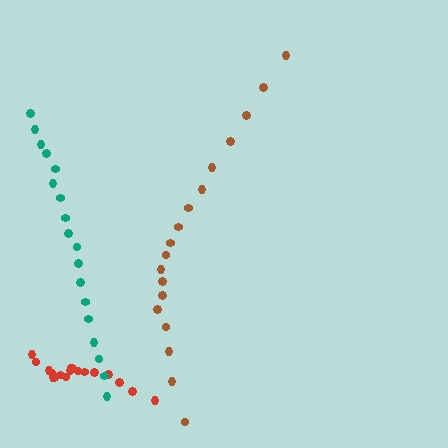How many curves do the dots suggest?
There are 3 distinct paths.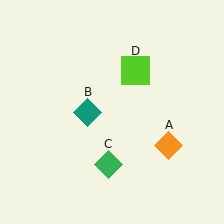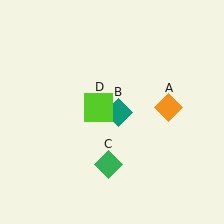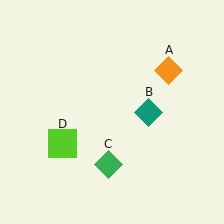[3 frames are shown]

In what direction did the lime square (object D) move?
The lime square (object D) moved down and to the left.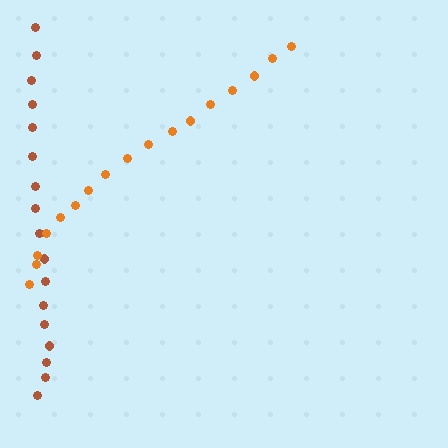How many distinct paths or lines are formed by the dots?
There are 2 distinct paths.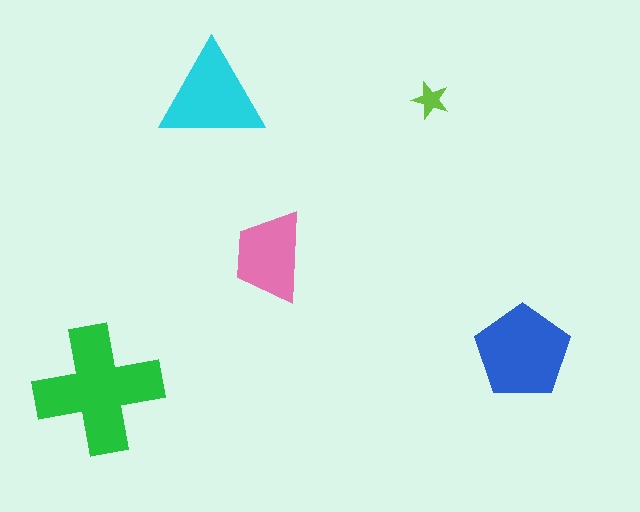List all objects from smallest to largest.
The lime star, the pink trapezoid, the cyan triangle, the blue pentagon, the green cross.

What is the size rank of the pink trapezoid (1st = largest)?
4th.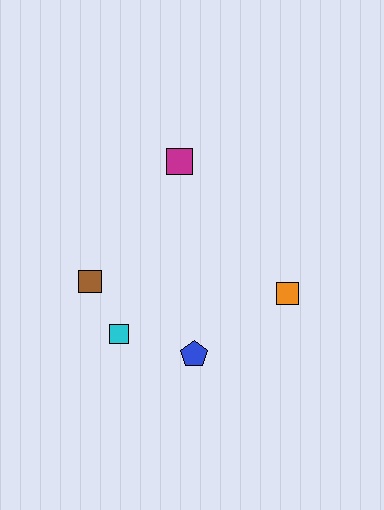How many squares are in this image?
There are 4 squares.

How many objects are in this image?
There are 5 objects.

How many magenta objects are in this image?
There is 1 magenta object.